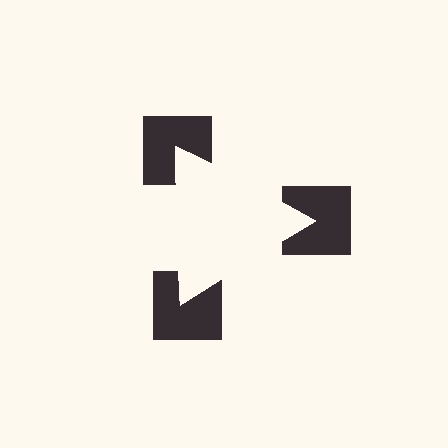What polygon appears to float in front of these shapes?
An illusory triangle — its edges are inferred from the aligned wedge cuts in the notched squares, not physically drawn.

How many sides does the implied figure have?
3 sides.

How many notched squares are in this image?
There are 3 — one at each vertex of the illusory triangle.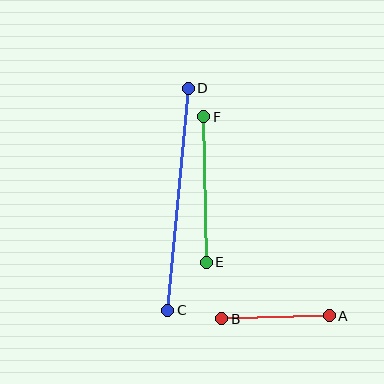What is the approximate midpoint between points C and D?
The midpoint is at approximately (178, 199) pixels.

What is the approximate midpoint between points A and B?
The midpoint is at approximately (275, 317) pixels.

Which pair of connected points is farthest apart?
Points C and D are farthest apart.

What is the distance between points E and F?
The distance is approximately 146 pixels.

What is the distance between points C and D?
The distance is approximately 223 pixels.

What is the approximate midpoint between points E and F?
The midpoint is at approximately (205, 190) pixels.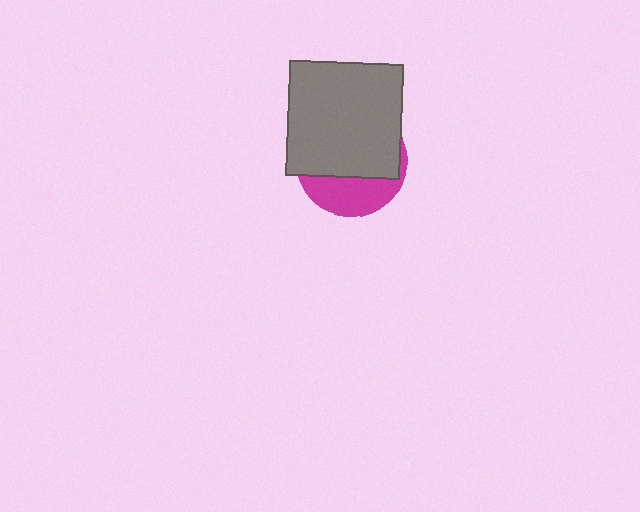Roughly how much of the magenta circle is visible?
A small part of it is visible (roughly 32%).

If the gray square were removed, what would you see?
You would see the complete magenta circle.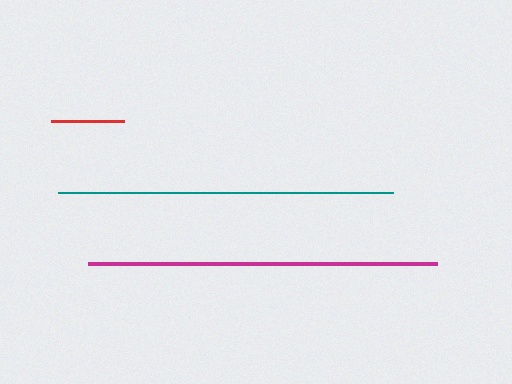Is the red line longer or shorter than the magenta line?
The magenta line is longer than the red line.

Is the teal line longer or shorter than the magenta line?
The magenta line is longer than the teal line.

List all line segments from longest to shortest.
From longest to shortest: magenta, teal, red.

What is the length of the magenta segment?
The magenta segment is approximately 349 pixels long.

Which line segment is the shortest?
The red line is the shortest at approximately 73 pixels.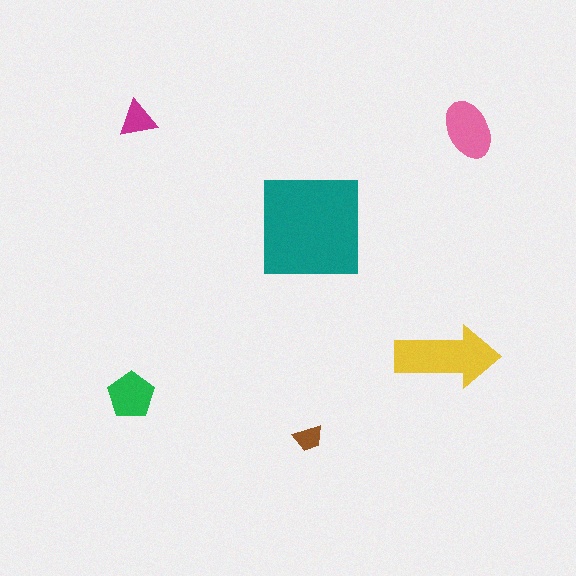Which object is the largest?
The teal square.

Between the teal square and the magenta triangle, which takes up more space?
The teal square.